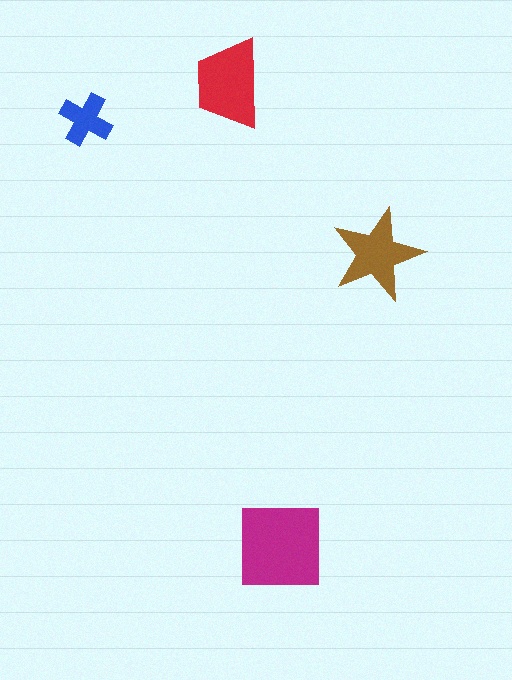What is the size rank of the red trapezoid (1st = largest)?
2nd.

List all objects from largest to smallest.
The magenta square, the red trapezoid, the brown star, the blue cross.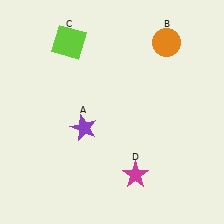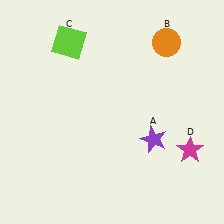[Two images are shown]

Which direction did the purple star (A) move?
The purple star (A) moved right.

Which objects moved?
The objects that moved are: the purple star (A), the magenta star (D).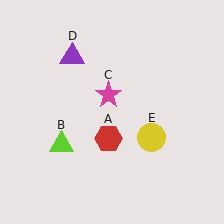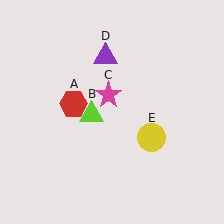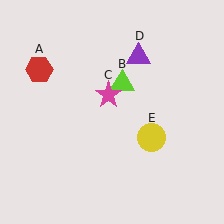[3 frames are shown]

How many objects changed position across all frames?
3 objects changed position: red hexagon (object A), lime triangle (object B), purple triangle (object D).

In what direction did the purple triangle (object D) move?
The purple triangle (object D) moved right.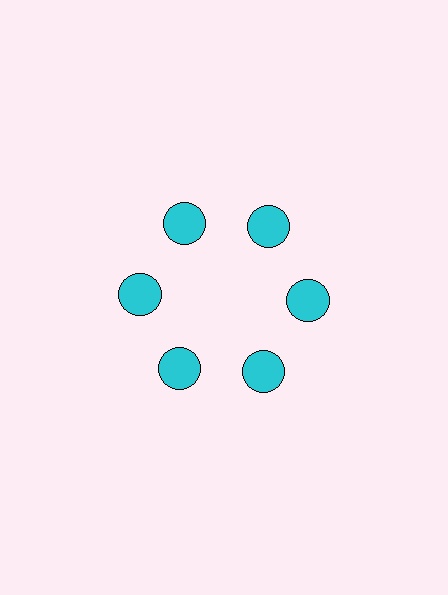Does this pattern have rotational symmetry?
Yes, this pattern has 6-fold rotational symmetry. It looks the same after rotating 60 degrees around the center.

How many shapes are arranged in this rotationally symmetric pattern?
There are 6 shapes, arranged in 6 groups of 1.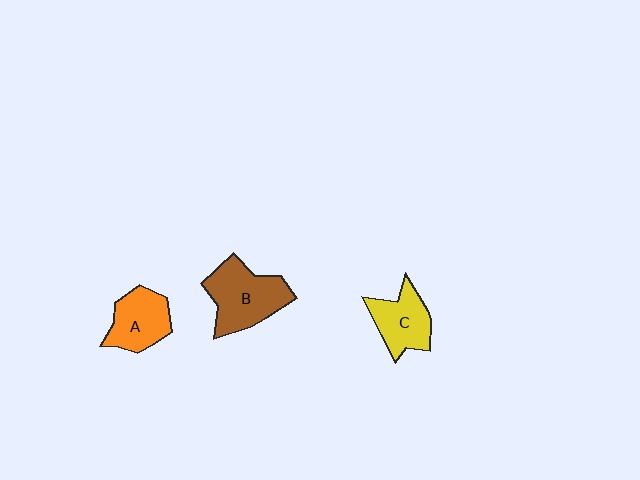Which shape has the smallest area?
Shape C (yellow).